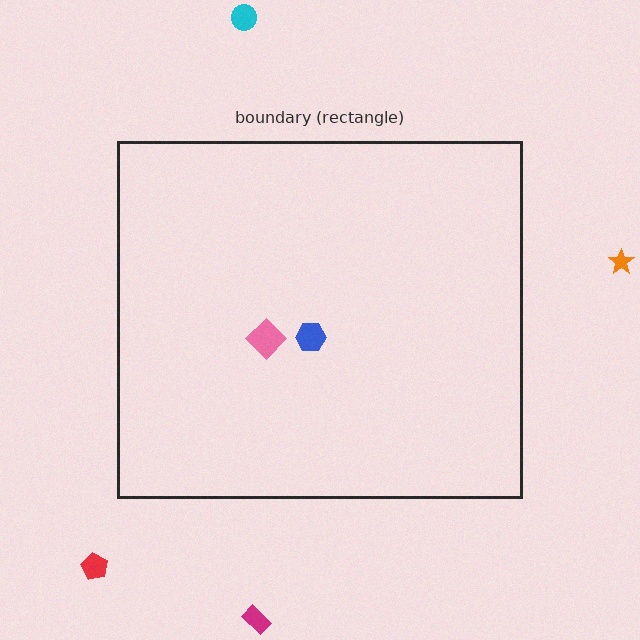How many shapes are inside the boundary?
2 inside, 4 outside.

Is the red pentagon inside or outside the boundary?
Outside.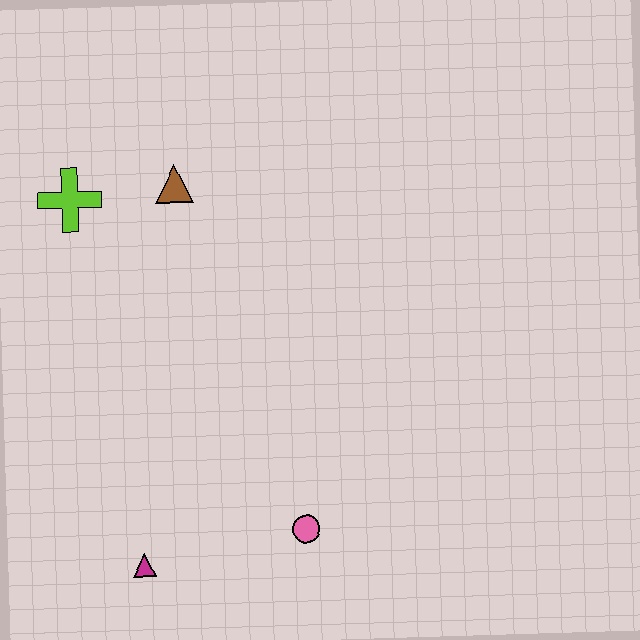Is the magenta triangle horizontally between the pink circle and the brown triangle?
No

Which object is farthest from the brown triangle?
The magenta triangle is farthest from the brown triangle.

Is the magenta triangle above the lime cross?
No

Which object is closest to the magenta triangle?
The pink circle is closest to the magenta triangle.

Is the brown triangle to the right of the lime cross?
Yes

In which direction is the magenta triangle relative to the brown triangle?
The magenta triangle is below the brown triangle.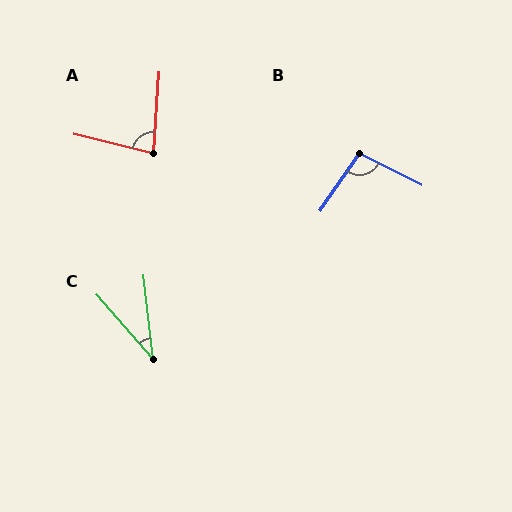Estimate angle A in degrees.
Approximately 80 degrees.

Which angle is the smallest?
C, at approximately 35 degrees.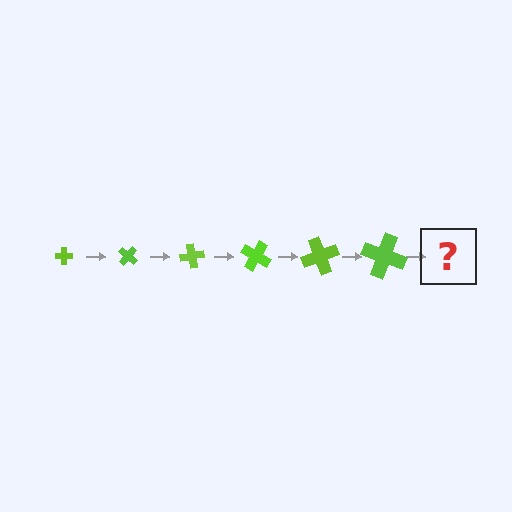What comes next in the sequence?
The next element should be a cross, larger than the previous one and rotated 240 degrees from the start.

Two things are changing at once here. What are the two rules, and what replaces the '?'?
The two rules are that the cross grows larger each step and it rotates 40 degrees each step. The '?' should be a cross, larger than the previous one and rotated 240 degrees from the start.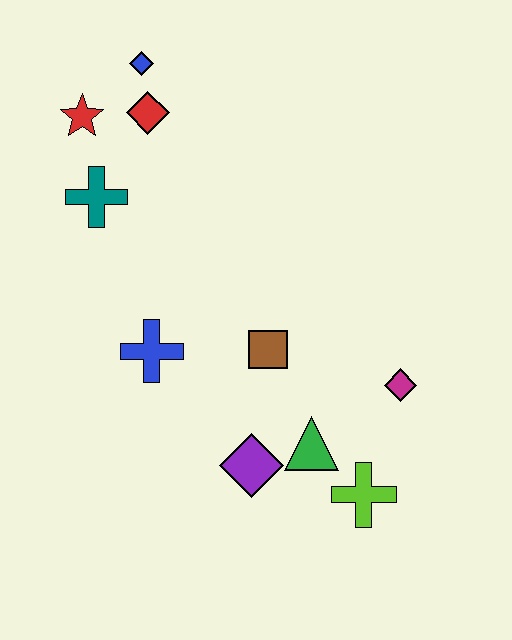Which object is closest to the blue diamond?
The red diamond is closest to the blue diamond.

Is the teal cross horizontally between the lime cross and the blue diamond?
No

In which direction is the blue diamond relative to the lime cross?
The blue diamond is above the lime cross.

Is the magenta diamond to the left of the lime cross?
No